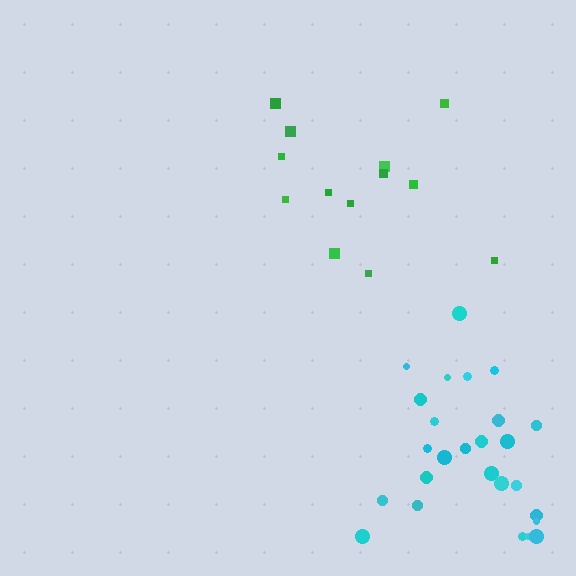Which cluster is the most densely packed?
Cyan.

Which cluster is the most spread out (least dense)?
Green.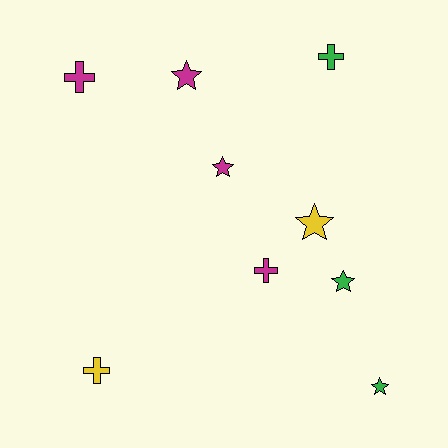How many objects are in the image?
There are 9 objects.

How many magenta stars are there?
There are 2 magenta stars.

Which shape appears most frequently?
Star, with 5 objects.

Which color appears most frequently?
Magenta, with 4 objects.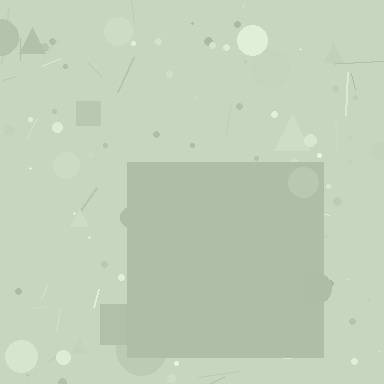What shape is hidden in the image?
A square is hidden in the image.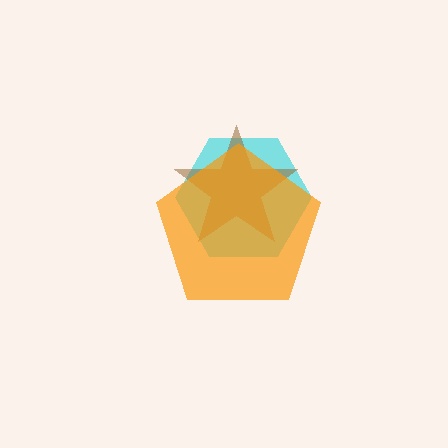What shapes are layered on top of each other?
The layered shapes are: a cyan hexagon, a brown star, an orange pentagon.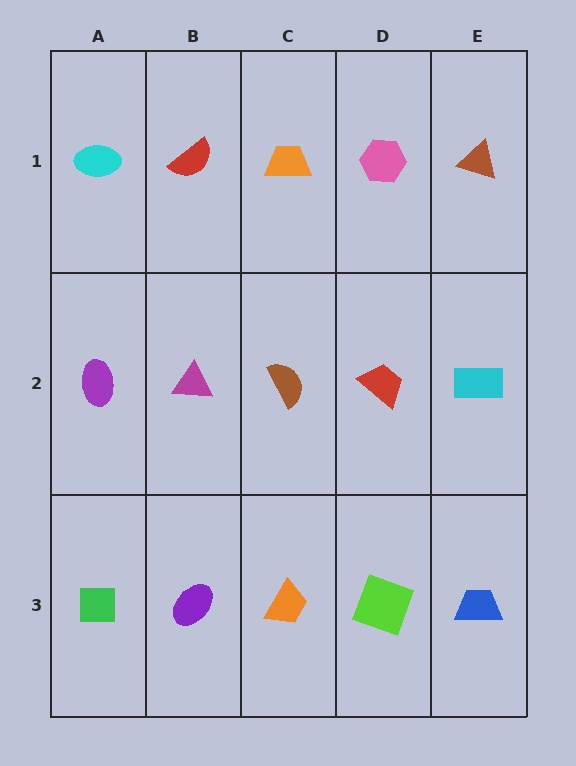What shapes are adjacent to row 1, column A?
A purple ellipse (row 2, column A), a red semicircle (row 1, column B).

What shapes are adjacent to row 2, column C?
An orange trapezoid (row 1, column C), an orange trapezoid (row 3, column C), a magenta triangle (row 2, column B), a red trapezoid (row 2, column D).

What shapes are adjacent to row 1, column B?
A magenta triangle (row 2, column B), a cyan ellipse (row 1, column A), an orange trapezoid (row 1, column C).